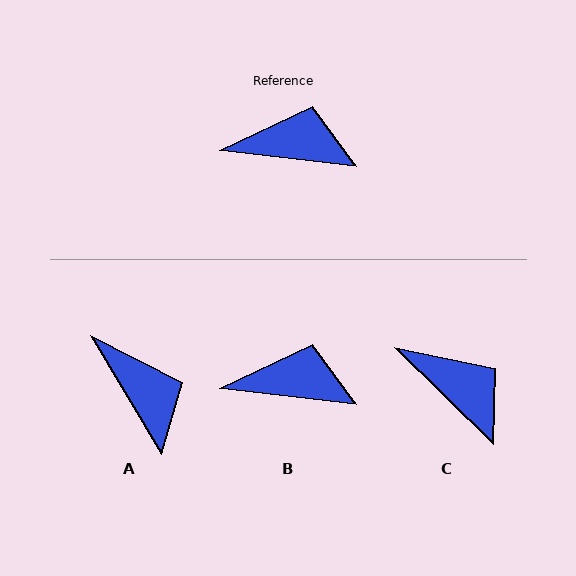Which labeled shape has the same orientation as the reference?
B.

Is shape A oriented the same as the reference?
No, it is off by about 53 degrees.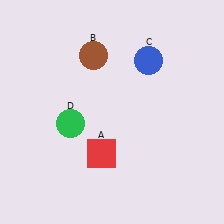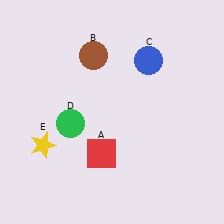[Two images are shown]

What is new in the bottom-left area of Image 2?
A yellow star (E) was added in the bottom-left area of Image 2.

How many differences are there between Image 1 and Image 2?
There is 1 difference between the two images.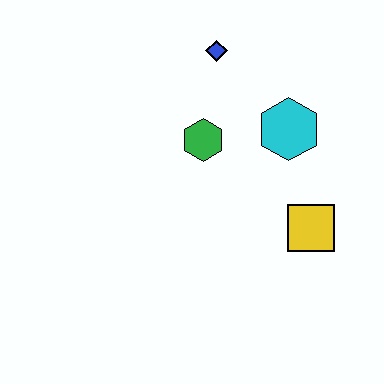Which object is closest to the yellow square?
The cyan hexagon is closest to the yellow square.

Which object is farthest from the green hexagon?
The yellow square is farthest from the green hexagon.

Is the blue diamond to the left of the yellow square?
Yes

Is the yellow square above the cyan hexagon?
No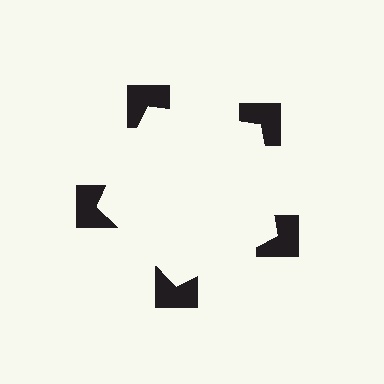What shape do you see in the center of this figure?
An illusory pentagon — its edges are inferred from the aligned wedge cuts in the notched squares, not physically drawn.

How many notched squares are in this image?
There are 5 — one at each vertex of the illusory pentagon.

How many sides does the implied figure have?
5 sides.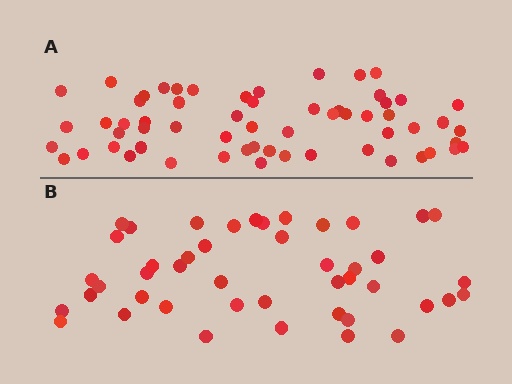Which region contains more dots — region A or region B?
Region A (the top region) has more dots.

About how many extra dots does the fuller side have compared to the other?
Region A has approximately 15 more dots than region B.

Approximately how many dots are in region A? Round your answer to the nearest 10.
About 60 dots.